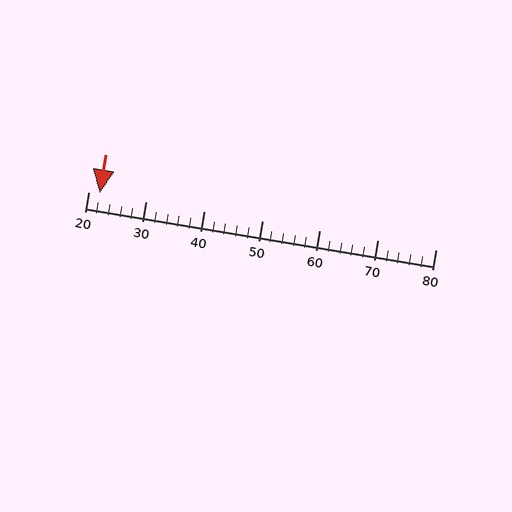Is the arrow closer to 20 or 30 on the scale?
The arrow is closer to 20.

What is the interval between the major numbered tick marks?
The major tick marks are spaced 10 units apart.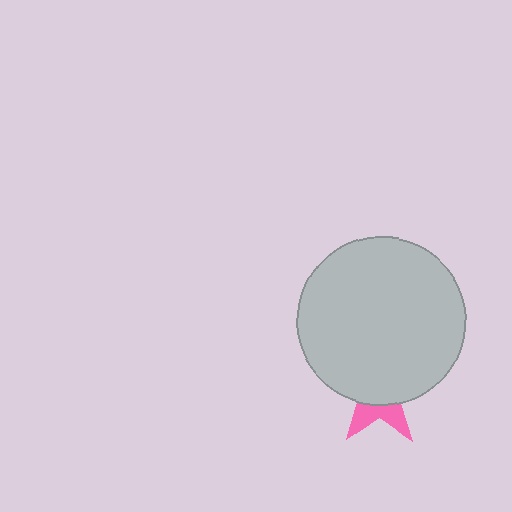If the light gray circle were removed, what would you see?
You would see the complete pink star.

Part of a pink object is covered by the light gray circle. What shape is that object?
It is a star.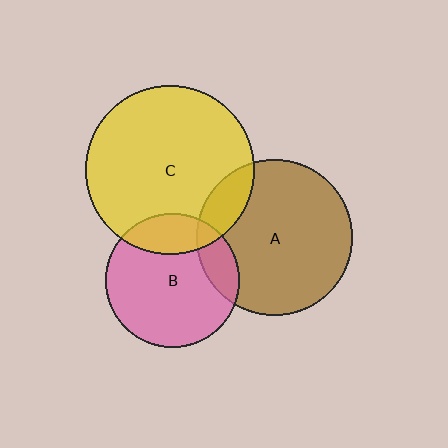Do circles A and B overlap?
Yes.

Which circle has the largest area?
Circle C (yellow).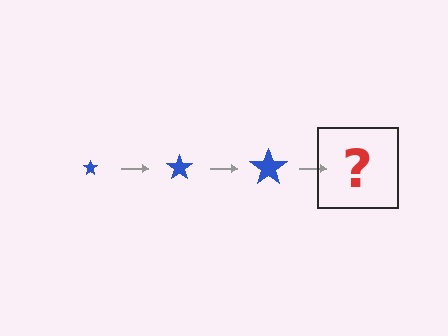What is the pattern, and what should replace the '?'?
The pattern is that the star gets progressively larger each step. The '?' should be a blue star, larger than the previous one.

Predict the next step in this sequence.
The next step is a blue star, larger than the previous one.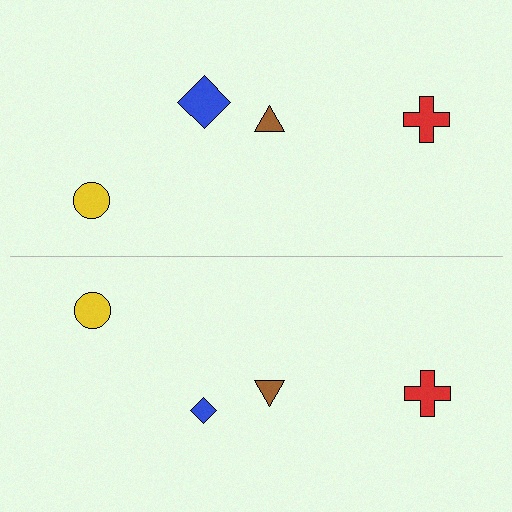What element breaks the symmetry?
The blue diamond on the bottom side has a different size than its mirror counterpart.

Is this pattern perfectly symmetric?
No, the pattern is not perfectly symmetric. The blue diamond on the bottom side has a different size than its mirror counterpart.